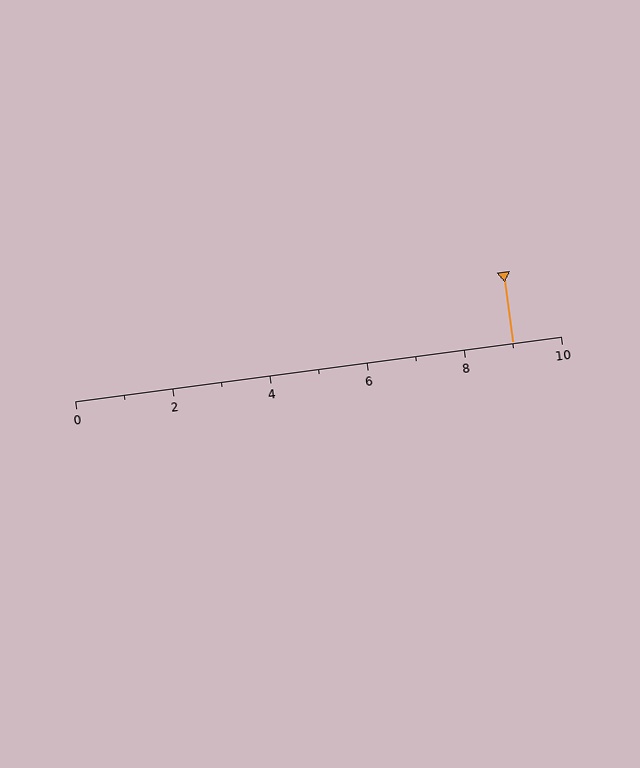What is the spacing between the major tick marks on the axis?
The major ticks are spaced 2 apart.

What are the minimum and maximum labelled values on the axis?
The axis runs from 0 to 10.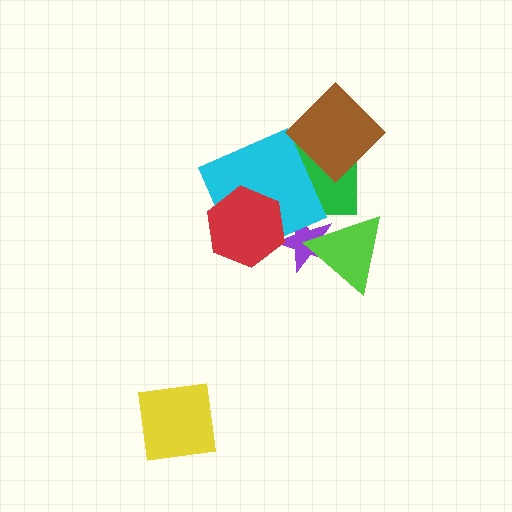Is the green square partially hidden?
Yes, it is partially covered by another shape.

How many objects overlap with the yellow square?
0 objects overlap with the yellow square.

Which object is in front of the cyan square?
The red hexagon is in front of the cyan square.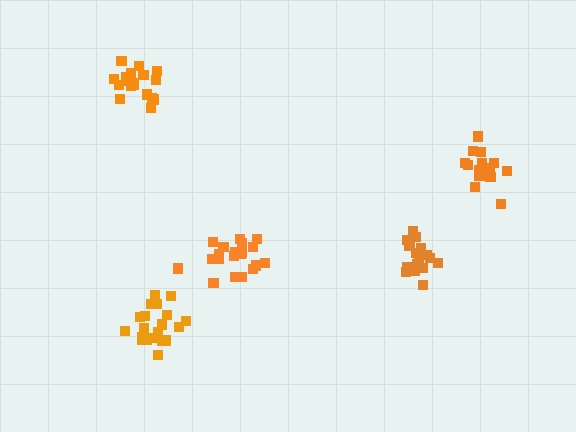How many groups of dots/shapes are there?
There are 5 groups.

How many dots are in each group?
Group 1: 17 dots, Group 2: 21 dots, Group 3: 16 dots, Group 4: 18 dots, Group 5: 20 dots (92 total).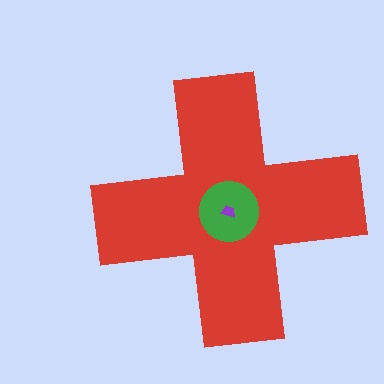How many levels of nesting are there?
3.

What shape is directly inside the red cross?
The green circle.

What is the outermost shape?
The red cross.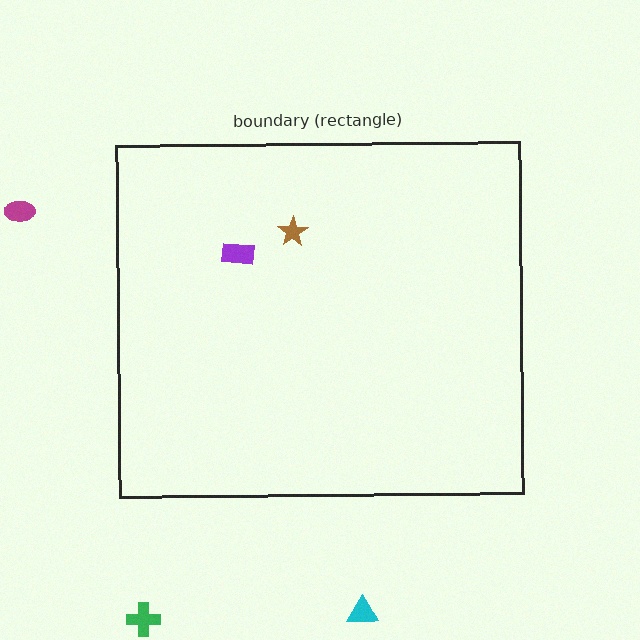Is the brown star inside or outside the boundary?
Inside.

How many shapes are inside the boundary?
2 inside, 3 outside.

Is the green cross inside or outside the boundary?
Outside.